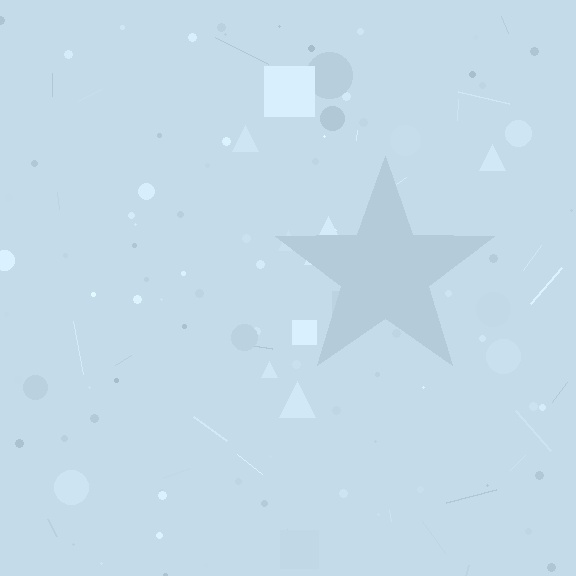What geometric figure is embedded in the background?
A star is embedded in the background.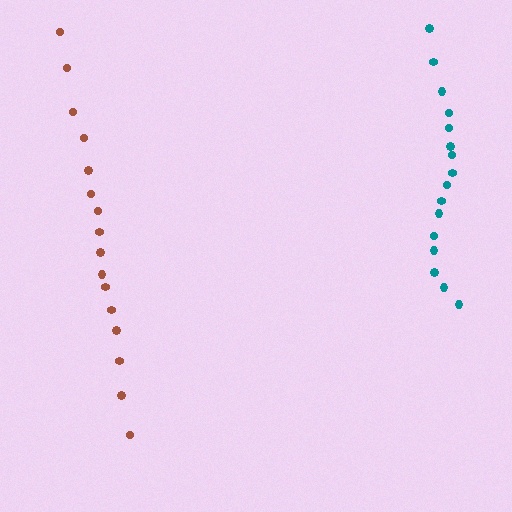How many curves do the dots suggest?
There are 2 distinct paths.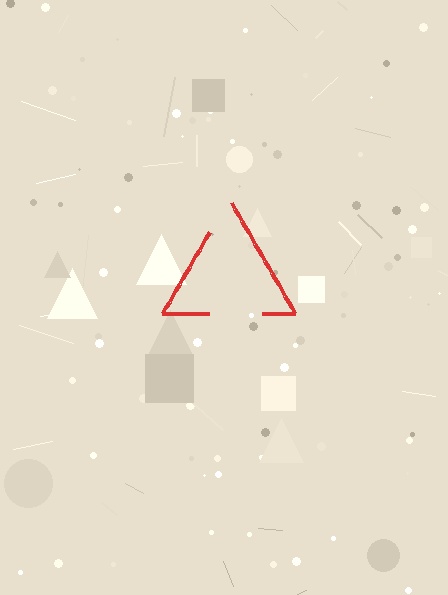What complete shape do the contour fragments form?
The contour fragments form a triangle.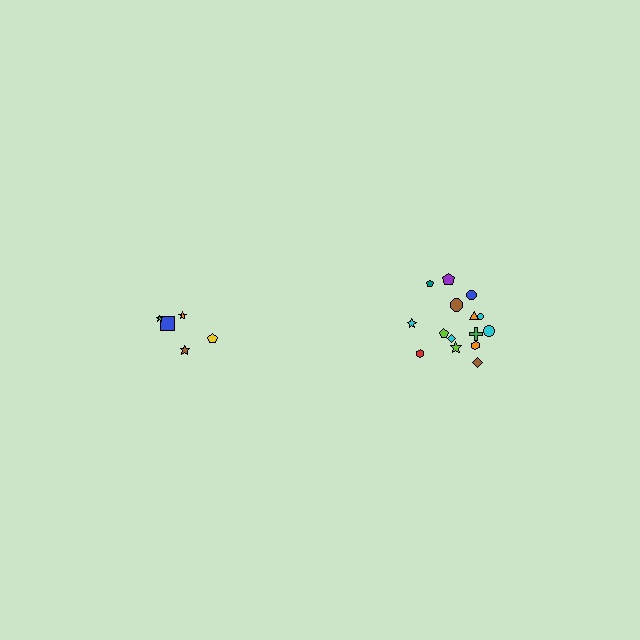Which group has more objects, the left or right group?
The right group.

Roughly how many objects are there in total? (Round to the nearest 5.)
Roughly 20 objects in total.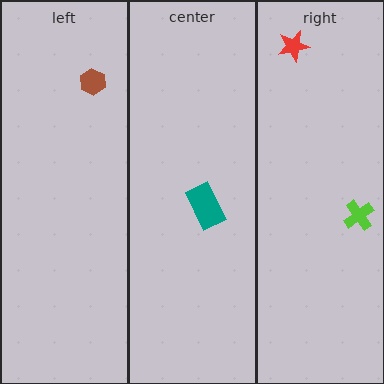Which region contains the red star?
The right region.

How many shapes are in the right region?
2.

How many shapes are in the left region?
1.